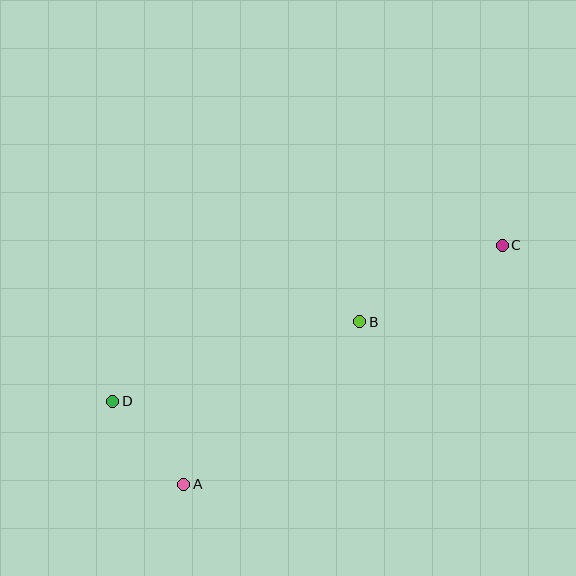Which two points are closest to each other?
Points A and D are closest to each other.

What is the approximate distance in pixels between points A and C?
The distance between A and C is approximately 398 pixels.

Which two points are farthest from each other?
Points C and D are farthest from each other.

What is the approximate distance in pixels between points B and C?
The distance between B and C is approximately 162 pixels.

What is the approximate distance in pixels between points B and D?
The distance between B and D is approximately 260 pixels.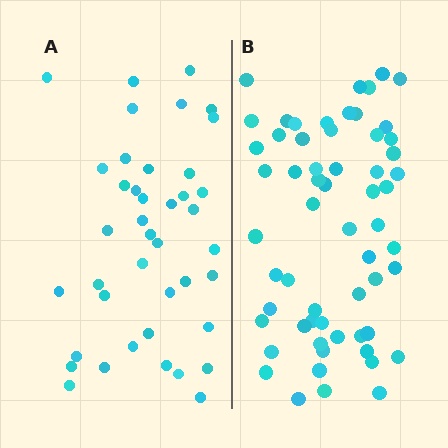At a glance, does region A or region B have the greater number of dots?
Region B (the right region) has more dots.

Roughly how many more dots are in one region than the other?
Region B has approximately 20 more dots than region A.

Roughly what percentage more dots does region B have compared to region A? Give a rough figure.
About 45% more.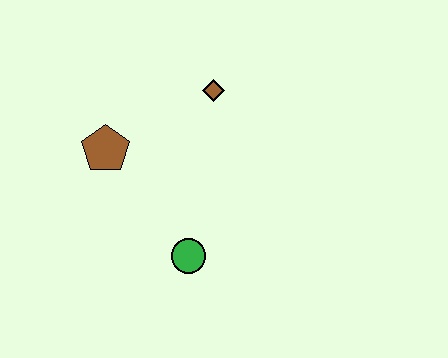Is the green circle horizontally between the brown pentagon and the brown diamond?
Yes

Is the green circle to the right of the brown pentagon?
Yes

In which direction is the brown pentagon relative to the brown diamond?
The brown pentagon is to the left of the brown diamond.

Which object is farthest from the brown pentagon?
The green circle is farthest from the brown pentagon.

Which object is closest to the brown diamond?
The brown pentagon is closest to the brown diamond.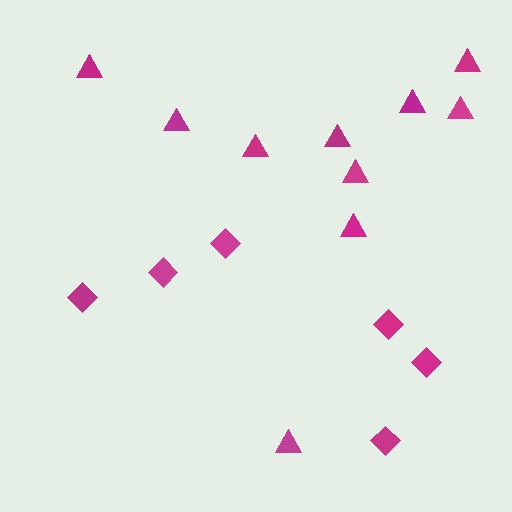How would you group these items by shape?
There are 2 groups: one group of triangles (10) and one group of diamonds (6).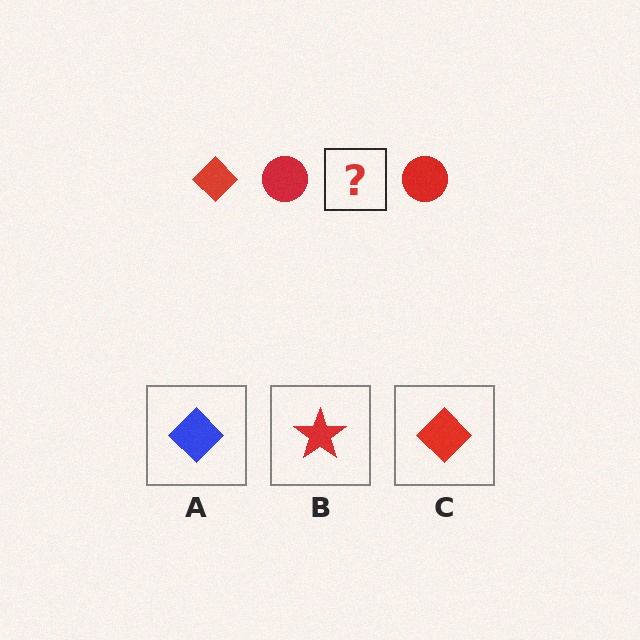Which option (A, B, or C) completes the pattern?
C.